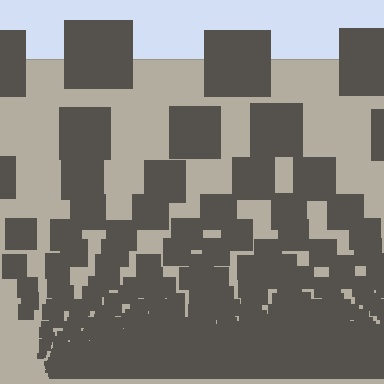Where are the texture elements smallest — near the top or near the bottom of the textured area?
Near the bottom.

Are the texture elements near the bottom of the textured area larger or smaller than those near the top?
Smaller. The gradient is inverted — elements near the bottom are smaller and denser.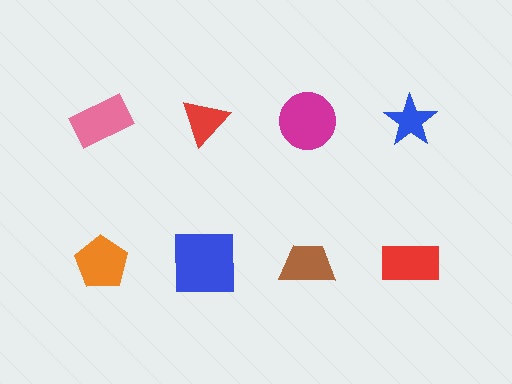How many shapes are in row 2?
4 shapes.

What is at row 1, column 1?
A pink rectangle.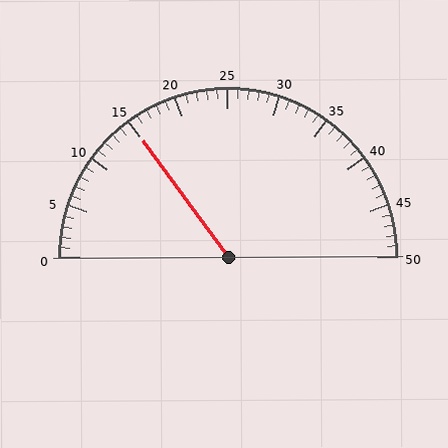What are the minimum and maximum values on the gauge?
The gauge ranges from 0 to 50.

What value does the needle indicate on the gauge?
The needle indicates approximately 15.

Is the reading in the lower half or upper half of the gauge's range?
The reading is in the lower half of the range (0 to 50).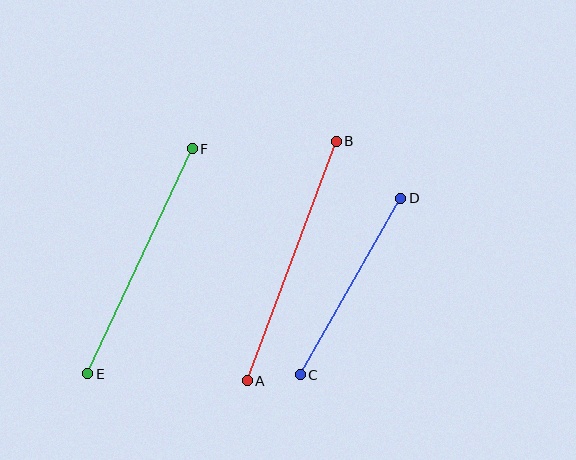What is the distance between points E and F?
The distance is approximately 248 pixels.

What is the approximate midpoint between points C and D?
The midpoint is at approximately (350, 286) pixels.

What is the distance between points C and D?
The distance is approximately 203 pixels.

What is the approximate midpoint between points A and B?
The midpoint is at approximately (292, 261) pixels.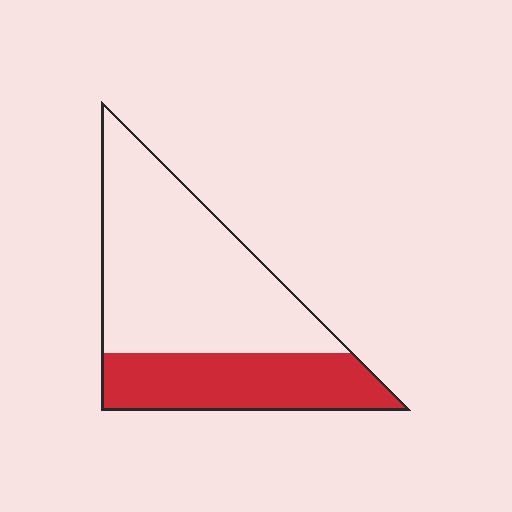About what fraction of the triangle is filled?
About one third (1/3).